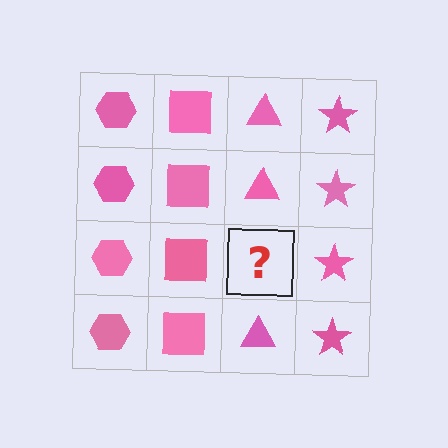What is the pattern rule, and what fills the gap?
The rule is that each column has a consistent shape. The gap should be filled with a pink triangle.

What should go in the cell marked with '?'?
The missing cell should contain a pink triangle.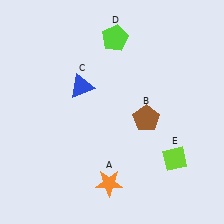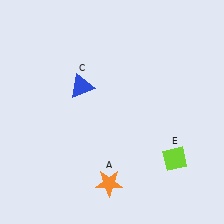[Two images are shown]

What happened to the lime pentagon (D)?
The lime pentagon (D) was removed in Image 2. It was in the top-right area of Image 1.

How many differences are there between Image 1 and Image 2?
There are 2 differences between the two images.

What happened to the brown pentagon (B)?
The brown pentagon (B) was removed in Image 2. It was in the bottom-right area of Image 1.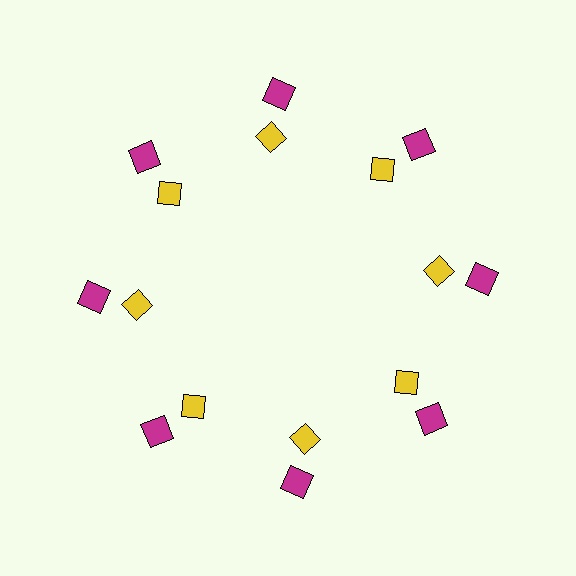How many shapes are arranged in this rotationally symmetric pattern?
There are 16 shapes, arranged in 8 groups of 2.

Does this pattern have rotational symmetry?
Yes, this pattern has 8-fold rotational symmetry. It looks the same after rotating 45 degrees around the center.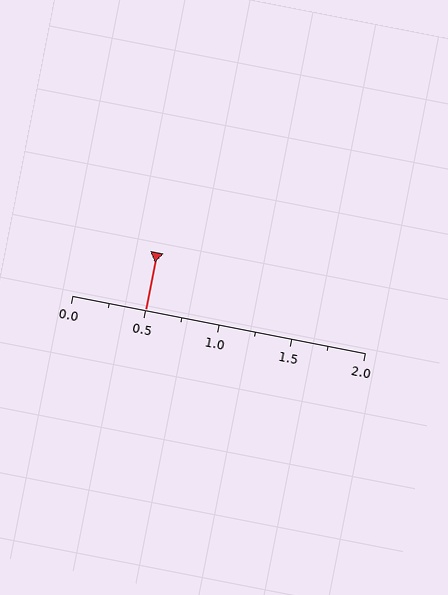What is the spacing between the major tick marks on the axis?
The major ticks are spaced 0.5 apart.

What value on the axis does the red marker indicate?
The marker indicates approximately 0.5.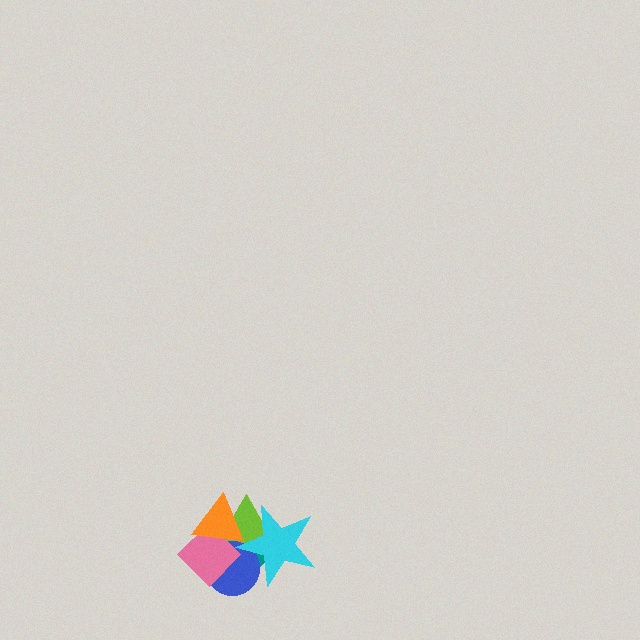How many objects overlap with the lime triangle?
5 objects overlap with the lime triangle.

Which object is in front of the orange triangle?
The cyan star is in front of the orange triangle.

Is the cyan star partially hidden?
No, no other shape covers it.